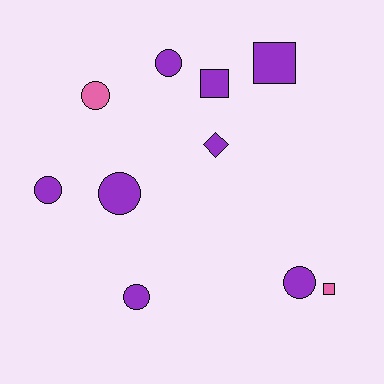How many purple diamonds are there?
There is 1 purple diamond.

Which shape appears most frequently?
Circle, with 6 objects.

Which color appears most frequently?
Purple, with 8 objects.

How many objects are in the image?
There are 10 objects.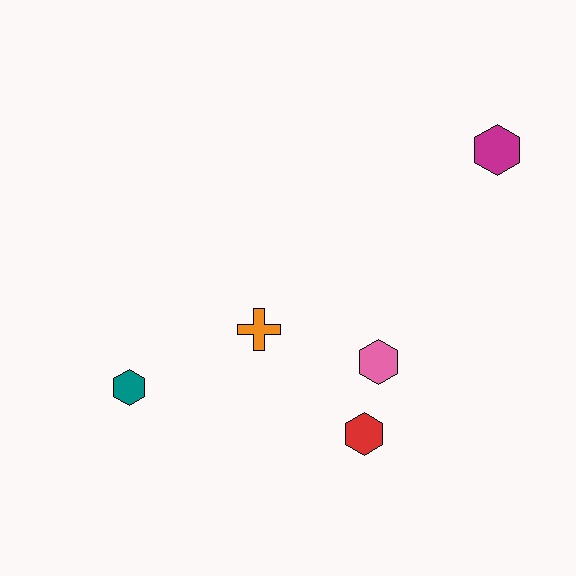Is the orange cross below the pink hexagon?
No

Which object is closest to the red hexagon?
The pink hexagon is closest to the red hexagon.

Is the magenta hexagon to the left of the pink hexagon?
No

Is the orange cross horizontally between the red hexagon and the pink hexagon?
No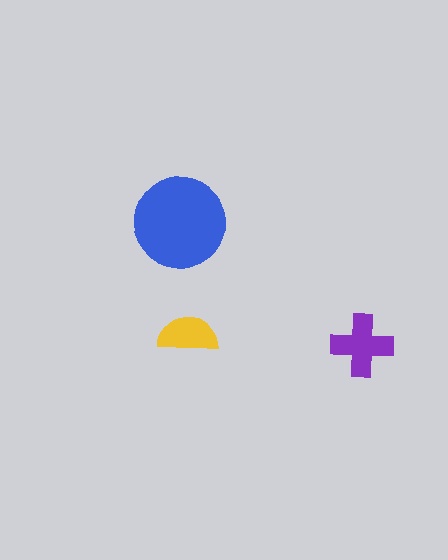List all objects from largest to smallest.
The blue circle, the purple cross, the yellow semicircle.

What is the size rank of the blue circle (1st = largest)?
1st.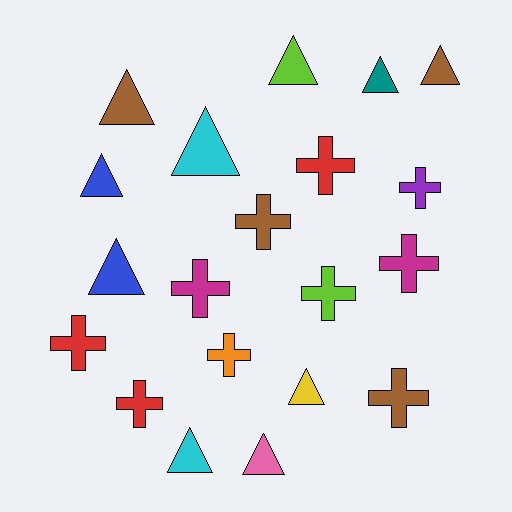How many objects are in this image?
There are 20 objects.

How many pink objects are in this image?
There is 1 pink object.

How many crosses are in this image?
There are 10 crosses.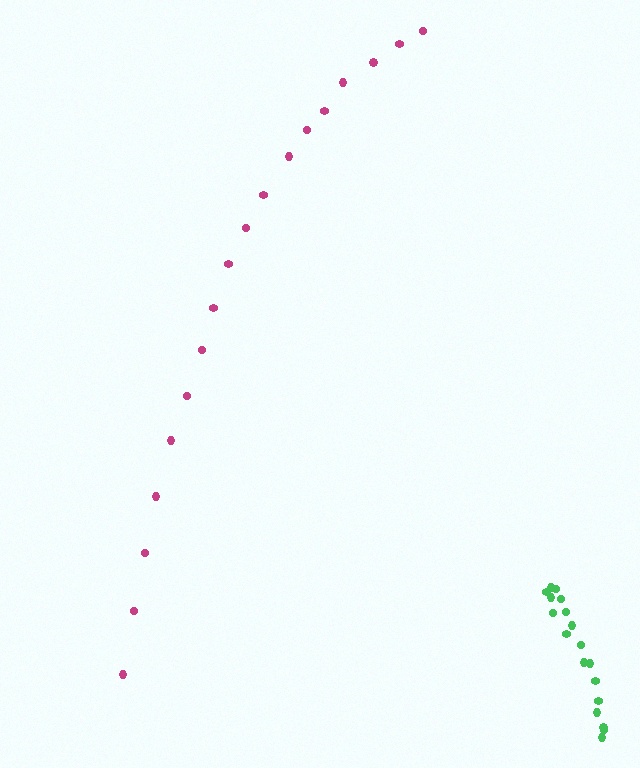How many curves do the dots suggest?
There are 2 distinct paths.